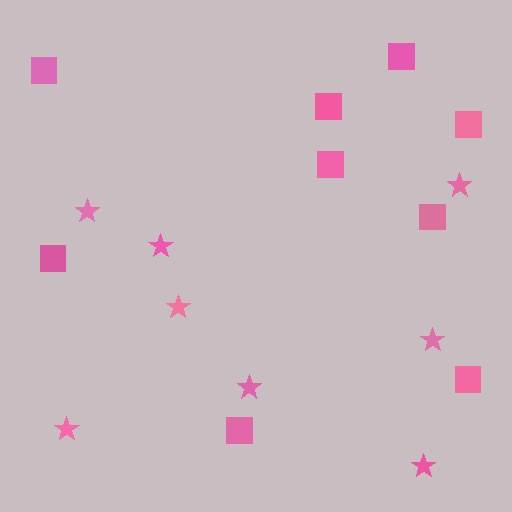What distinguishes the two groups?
There are 2 groups: one group of squares (9) and one group of stars (8).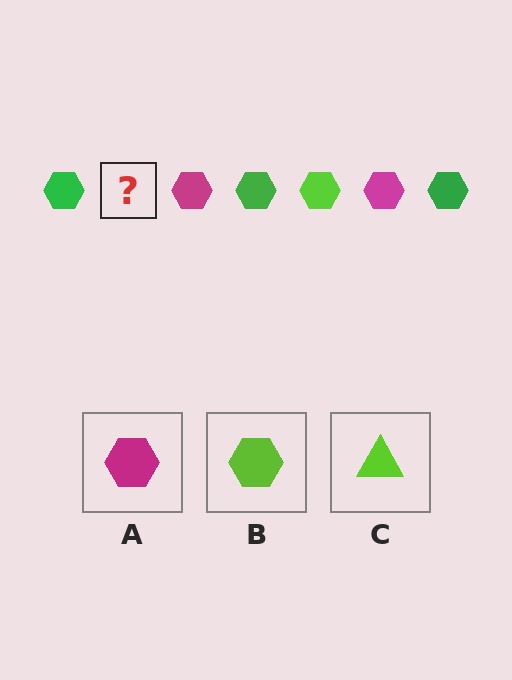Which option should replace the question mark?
Option B.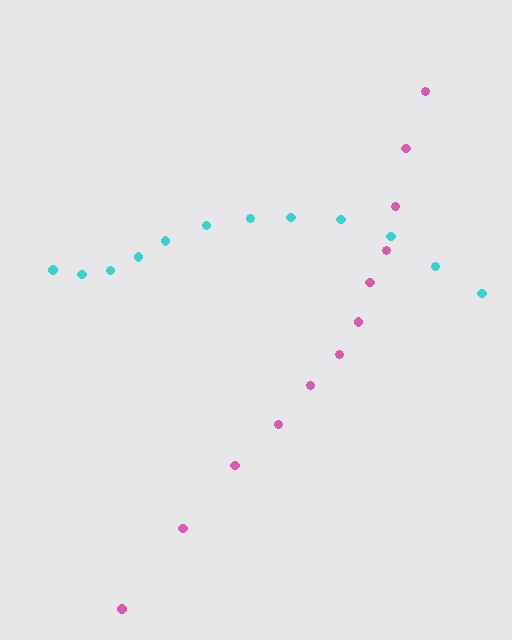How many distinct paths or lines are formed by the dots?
There are 2 distinct paths.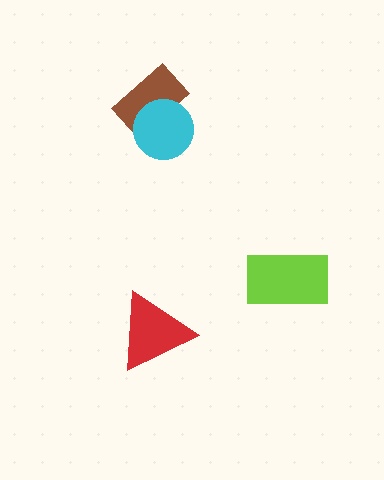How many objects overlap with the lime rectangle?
0 objects overlap with the lime rectangle.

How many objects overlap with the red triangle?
0 objects overlap with the red triangle.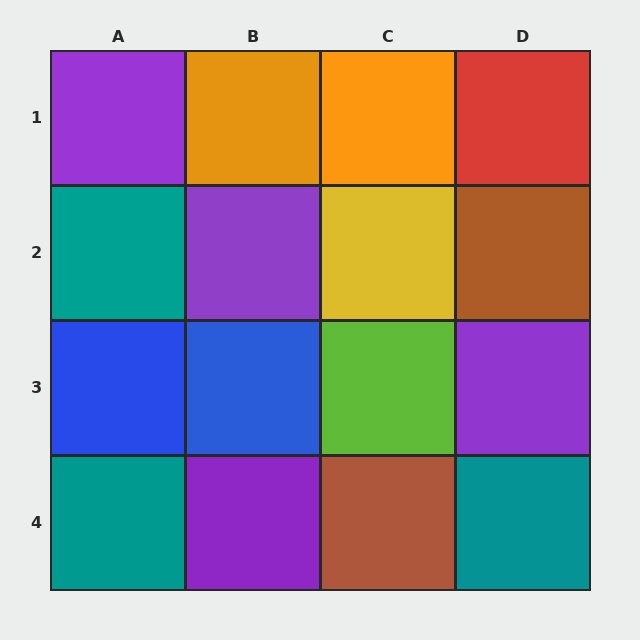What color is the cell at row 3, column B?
Blue.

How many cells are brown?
2 cells are brown.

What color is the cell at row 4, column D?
Teal.